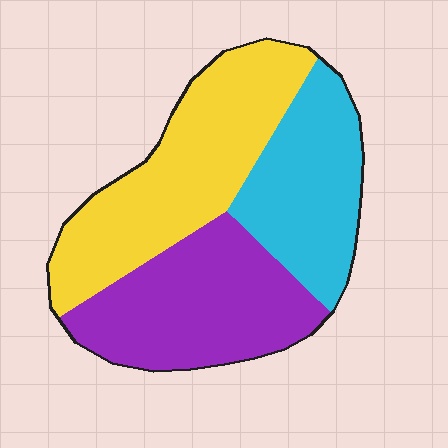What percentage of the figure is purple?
Purple covers about 35% of the figure.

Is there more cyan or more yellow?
Yellow.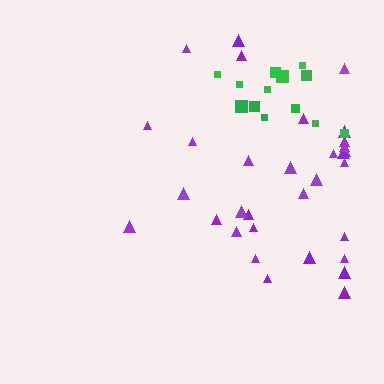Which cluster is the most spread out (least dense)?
Purple.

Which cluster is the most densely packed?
Green.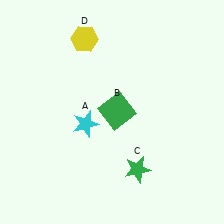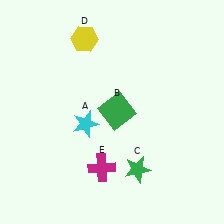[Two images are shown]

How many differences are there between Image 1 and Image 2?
There is 1 difference between the two images.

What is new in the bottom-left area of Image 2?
A magenta cross (E) was added in the bottom-left area of Image 2.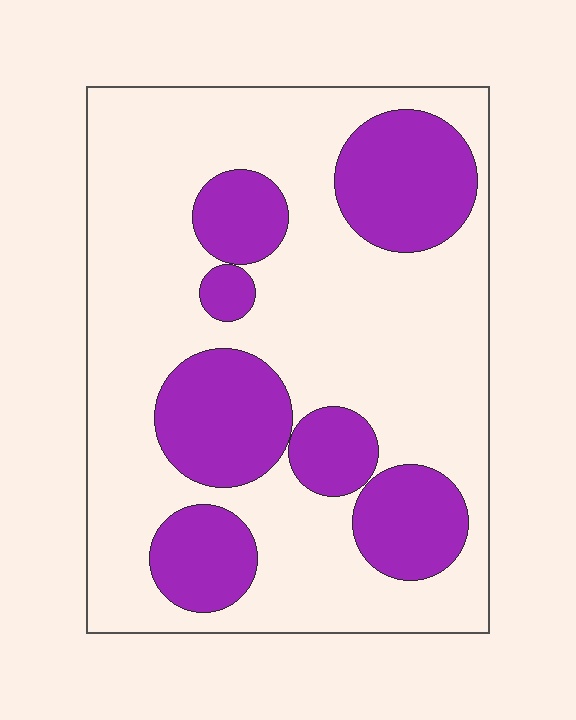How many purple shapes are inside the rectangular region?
7.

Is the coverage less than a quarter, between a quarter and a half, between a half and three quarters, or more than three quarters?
Between a quarter and a half.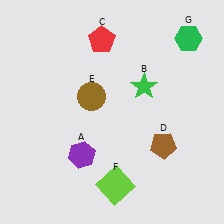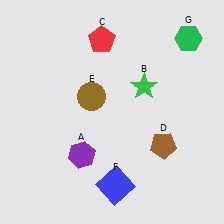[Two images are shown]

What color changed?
The square (F) changed from lime in Image 1 to blue in Image 2.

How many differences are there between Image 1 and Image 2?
There is 1 difference between the two images.